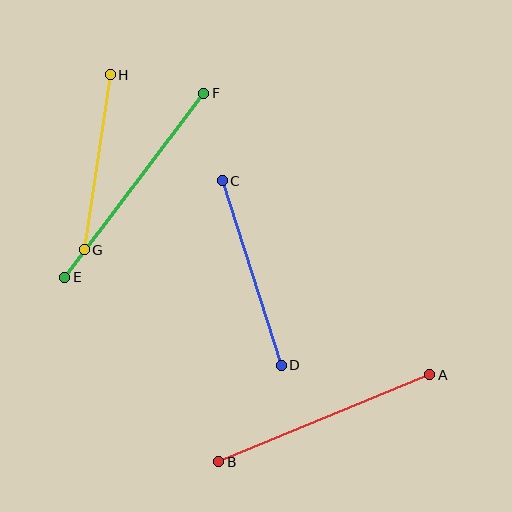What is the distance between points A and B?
The distance is approximately 228 pixels.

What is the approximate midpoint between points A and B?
The midpoint is at approximately (324, 418) pixels.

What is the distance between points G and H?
The distance is approximately 177 pixels.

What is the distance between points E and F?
The distance is approximately 231 pixels.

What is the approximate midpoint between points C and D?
The midpoint is at approximately (252, 273) pixels.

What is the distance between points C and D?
The distance is approximately 194 pixels.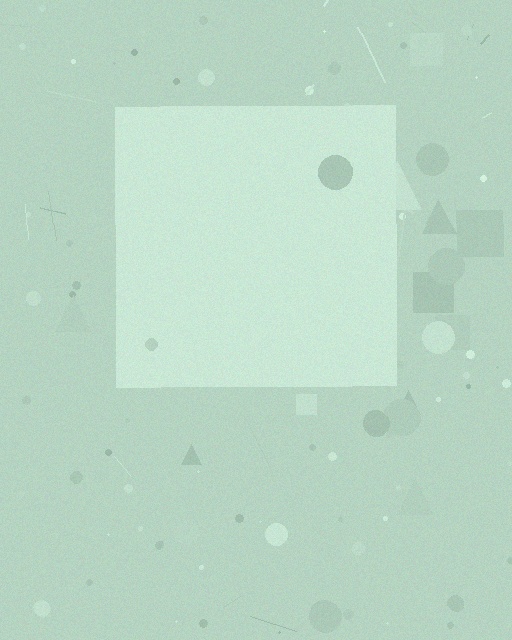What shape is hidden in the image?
A square is hidden in the image.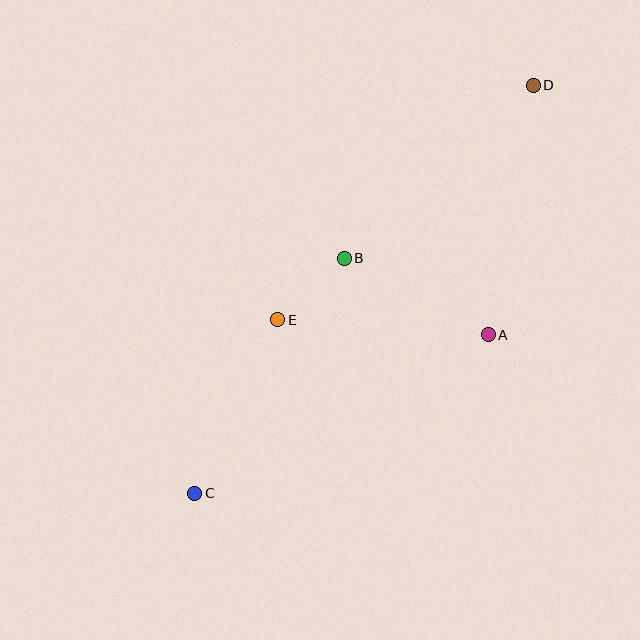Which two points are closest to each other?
Points B and E are closest to each other.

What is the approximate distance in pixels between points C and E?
The distance between C and E is approximately 192 pixels.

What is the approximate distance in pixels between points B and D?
The distance between B and D is approximately 256 pixels.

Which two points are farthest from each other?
Points C and D are farthest from each other.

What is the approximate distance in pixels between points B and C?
The distance between B and C is approximately 279 pixels.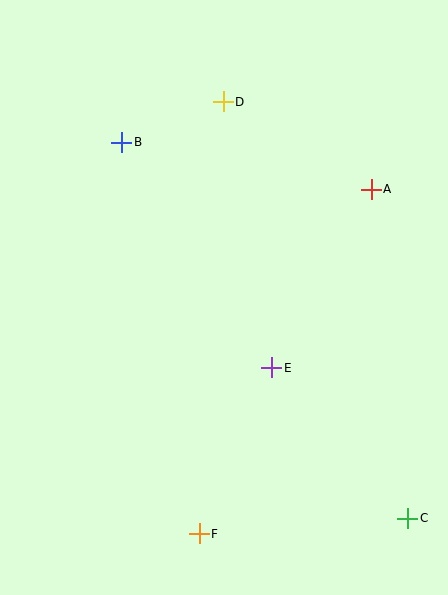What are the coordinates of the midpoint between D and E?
The midpoint between D and E is at (247, 235).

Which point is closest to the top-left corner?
Point B is closest to the top-left corner.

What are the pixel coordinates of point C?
Point C is at (408, 518).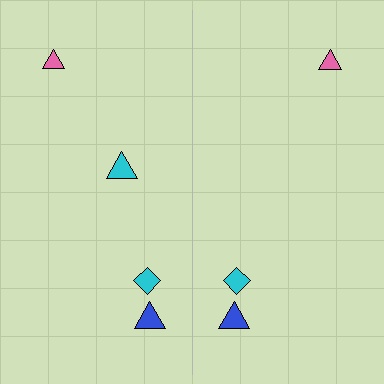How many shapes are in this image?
There are 7 shapes in this image.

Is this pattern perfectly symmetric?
No, the pattern is not perfectly symmetric. A cyan triangle is missing from the right side.